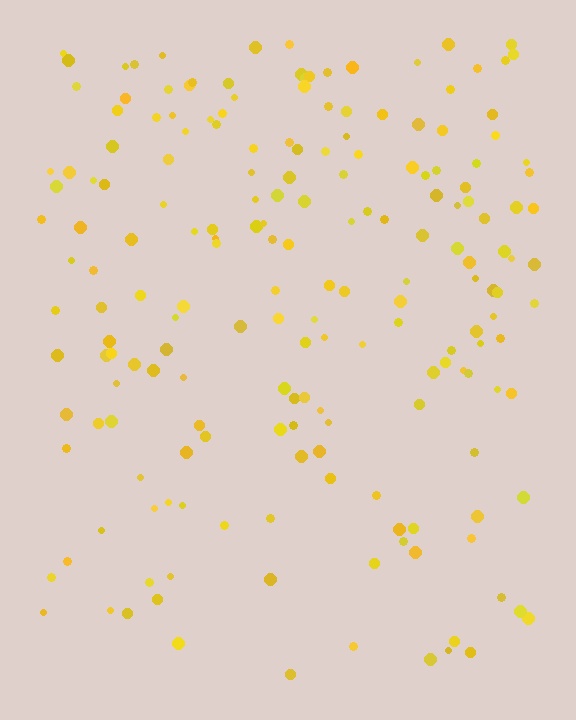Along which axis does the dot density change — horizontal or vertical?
Vertical.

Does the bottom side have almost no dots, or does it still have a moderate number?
Still a moderate number, just noticeably fewer than the top.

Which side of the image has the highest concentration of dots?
The top.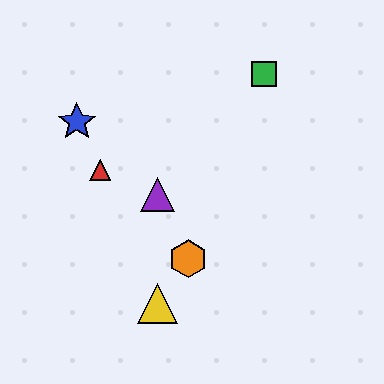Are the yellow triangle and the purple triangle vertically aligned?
Yes, both are at x≈157.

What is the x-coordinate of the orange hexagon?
The orange hexagon is at x≈188.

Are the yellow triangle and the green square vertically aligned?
No, the yellow triangle is at x≈157 and the green square is at x≈264.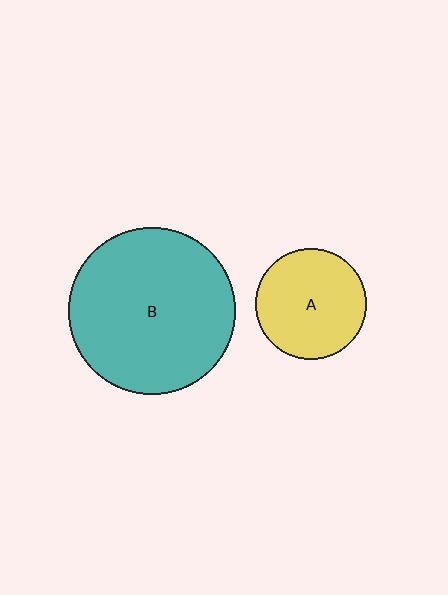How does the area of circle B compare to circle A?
Approximately 2.2 times.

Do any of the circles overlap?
No, none of the circles overlap.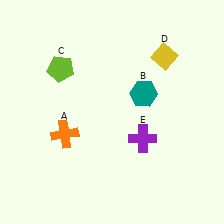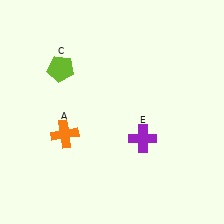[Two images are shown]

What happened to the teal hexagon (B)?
The teal hexagon (B) was removed in Image 2. It was in the top-right area of Image 1.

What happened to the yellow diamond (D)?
The yellow diamond (D) was removed in Image 2. It was in the top-right area of Image 1.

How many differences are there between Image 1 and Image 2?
There are 2 differences between the two images.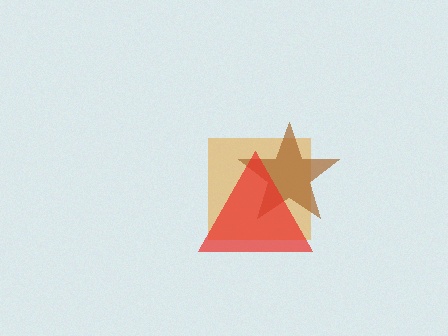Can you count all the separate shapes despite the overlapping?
Yes, there are 3 separate shapes.